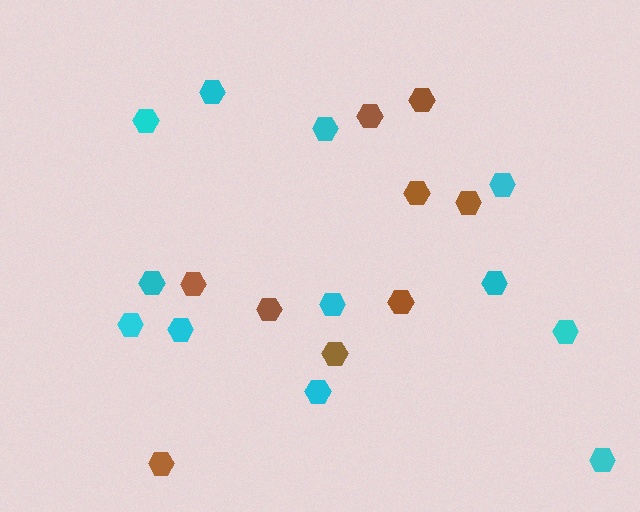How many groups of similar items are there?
There are 2 groups: one group of brown hexagons (9) and one group of cyan hexagons (12).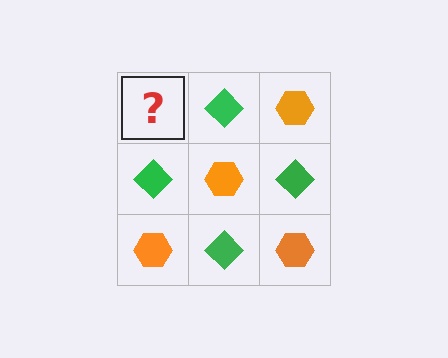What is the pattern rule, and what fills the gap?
The rule is that it alternates orange hexagon and green diamond in a checkerboard pattern. The gap should be filled with an orange hexagon.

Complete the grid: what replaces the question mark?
The question mark should be replaced with an orange hexagon.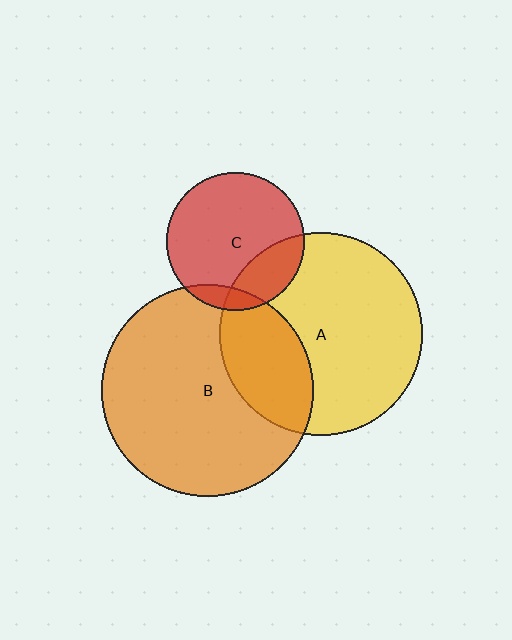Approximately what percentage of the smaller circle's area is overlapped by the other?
Approximately 25%.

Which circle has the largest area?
Circle B (orange).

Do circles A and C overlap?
Yes.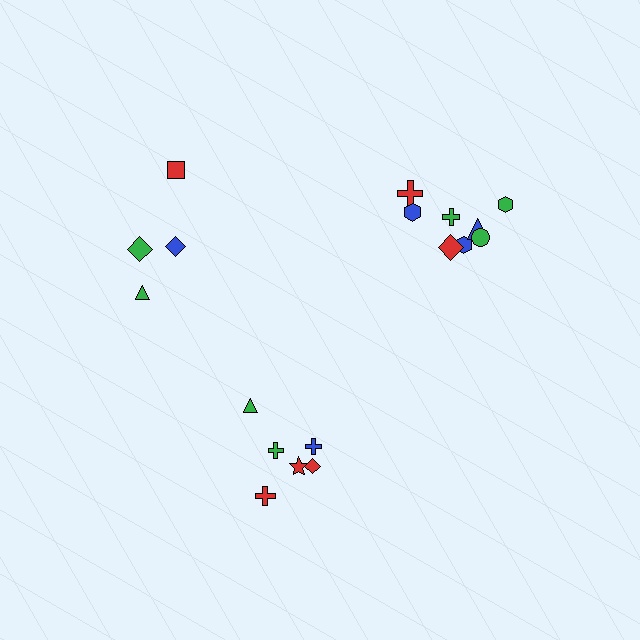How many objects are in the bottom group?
There are 6 objects.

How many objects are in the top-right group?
There are 8 objects.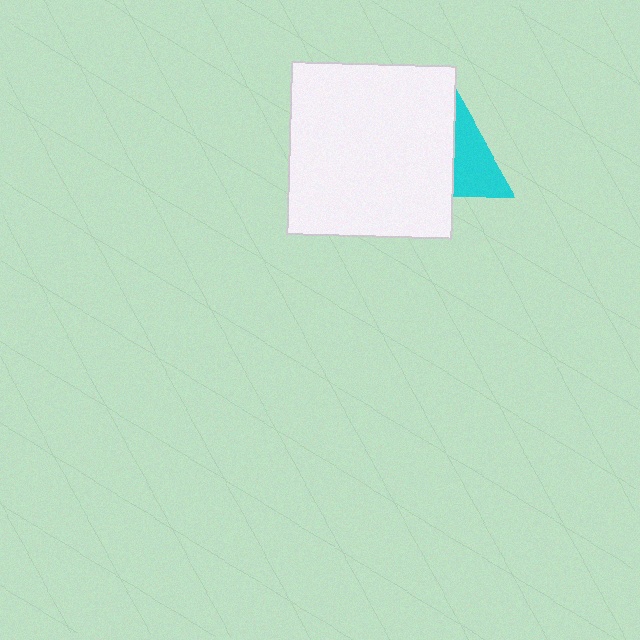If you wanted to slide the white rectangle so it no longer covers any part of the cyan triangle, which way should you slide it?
Slide it left — that is the most direct way to separate the two shapes.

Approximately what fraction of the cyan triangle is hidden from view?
Roughly 52% of the cyan triangle is hidden behind the white rectangle.